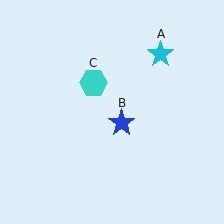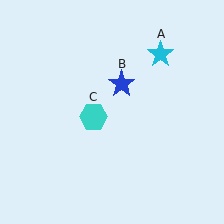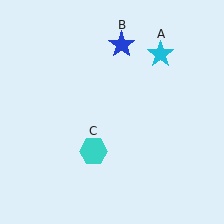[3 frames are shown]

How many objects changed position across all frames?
2 objects changed position: blue star (object B), cyan hexagon (object C).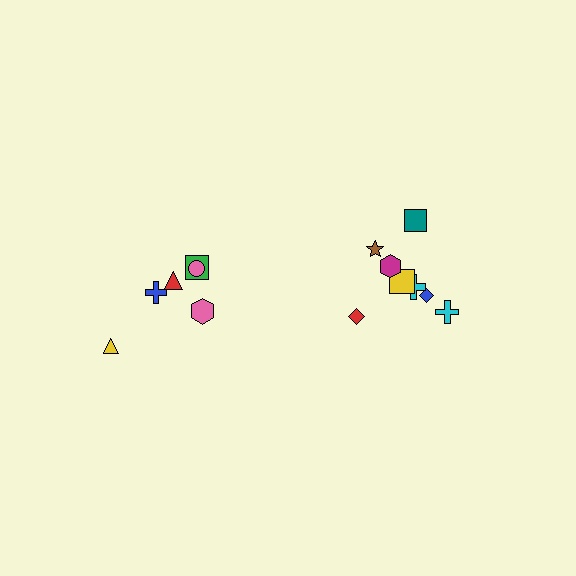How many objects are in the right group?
There are 8 objects.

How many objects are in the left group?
There are 6 objects.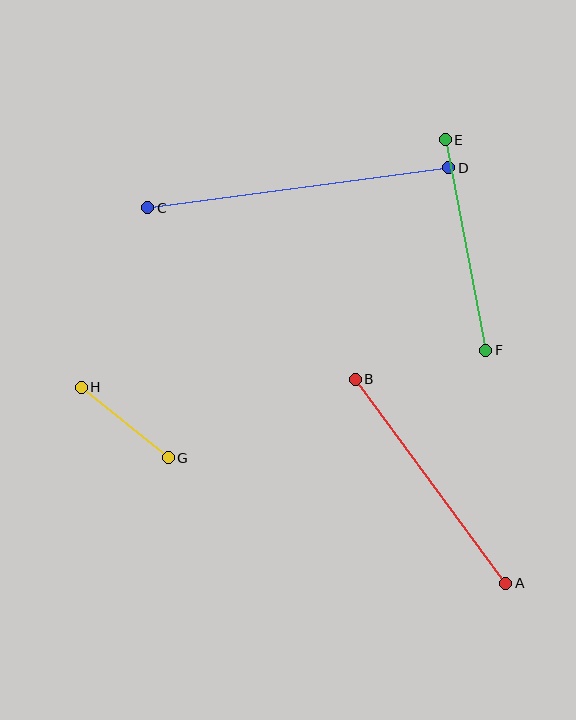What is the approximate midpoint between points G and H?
The midpoint is at approximately (125, 422) pixels.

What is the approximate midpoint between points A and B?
The midpoint is at approximately (431, 481) pixels.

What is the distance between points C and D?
The distance is approximately 304 pixels.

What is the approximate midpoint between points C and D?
The midpoint is at approximately (298, 188) pixels.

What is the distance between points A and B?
The distance is approximately 254 pixels.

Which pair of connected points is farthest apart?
Points C and D are farthest apart.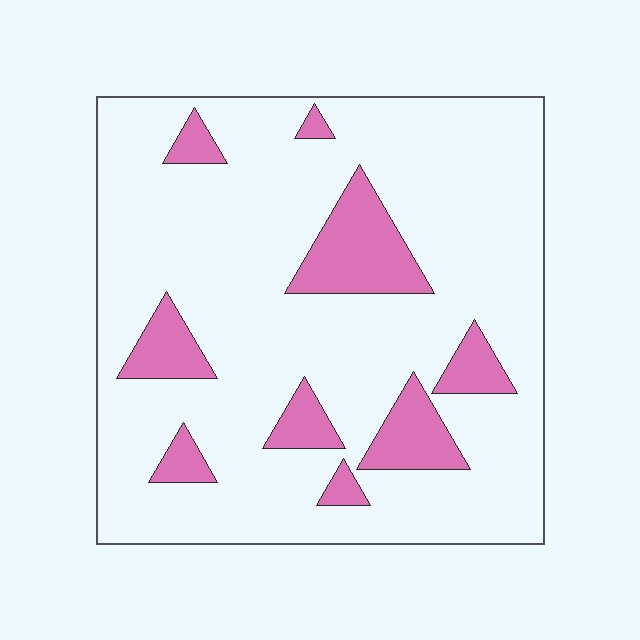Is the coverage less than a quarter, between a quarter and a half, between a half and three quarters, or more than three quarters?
Less than a quarter.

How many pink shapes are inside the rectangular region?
9.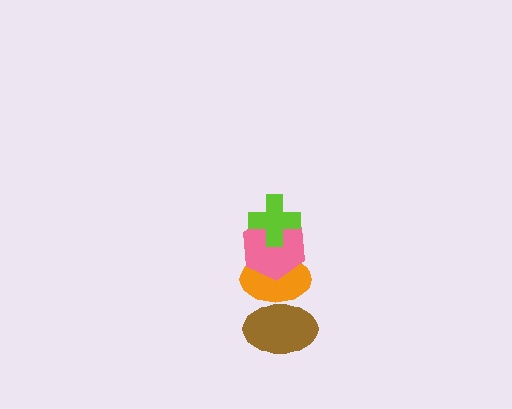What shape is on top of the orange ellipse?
The pink hexagon is on top of the orange ellipse.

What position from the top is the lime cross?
The lime cross is 1st from the top.